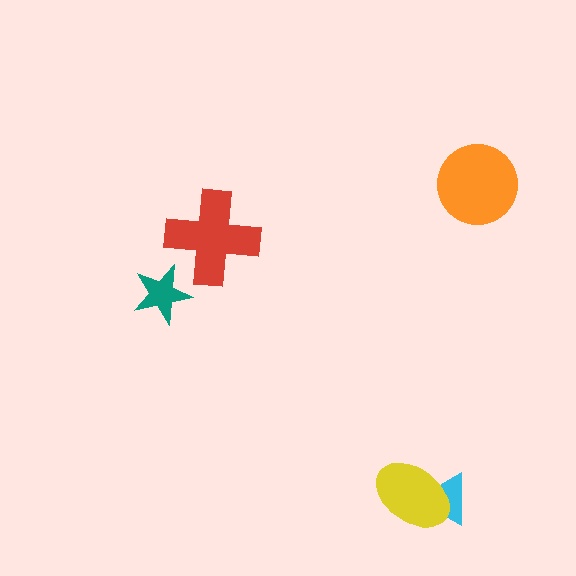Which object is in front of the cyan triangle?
The yellow ellipse is in front of the cyan triangle.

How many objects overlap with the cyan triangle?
1 object overlaps with the cyan triangle.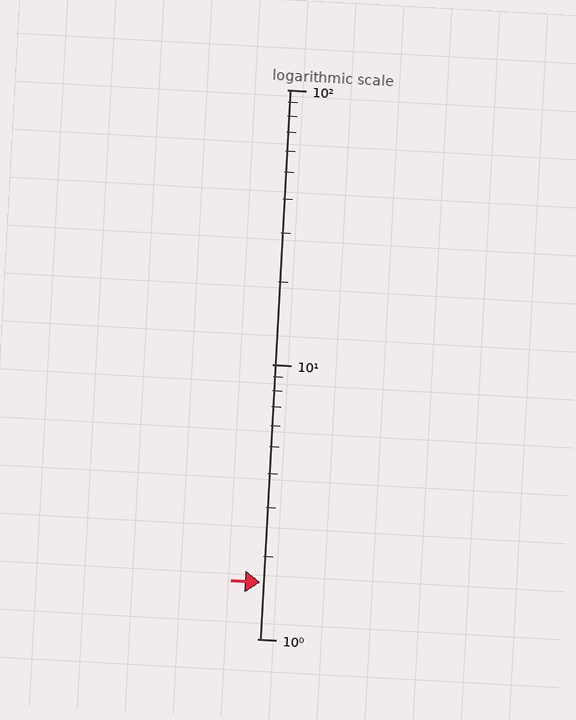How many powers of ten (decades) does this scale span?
The scale spans 2 decades, from 1 to 100.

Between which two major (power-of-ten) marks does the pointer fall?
The pointer is between 1 and 10.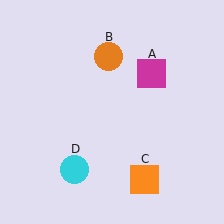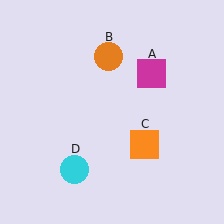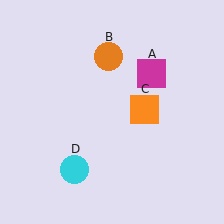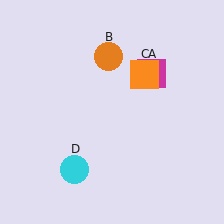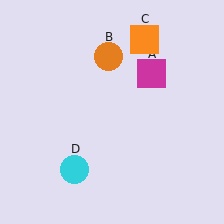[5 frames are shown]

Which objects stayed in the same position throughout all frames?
Magenta square (object A) and orange circle (object B) and cyan circle (object D) remained stationary.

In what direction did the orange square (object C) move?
The orange square (object C) moved up.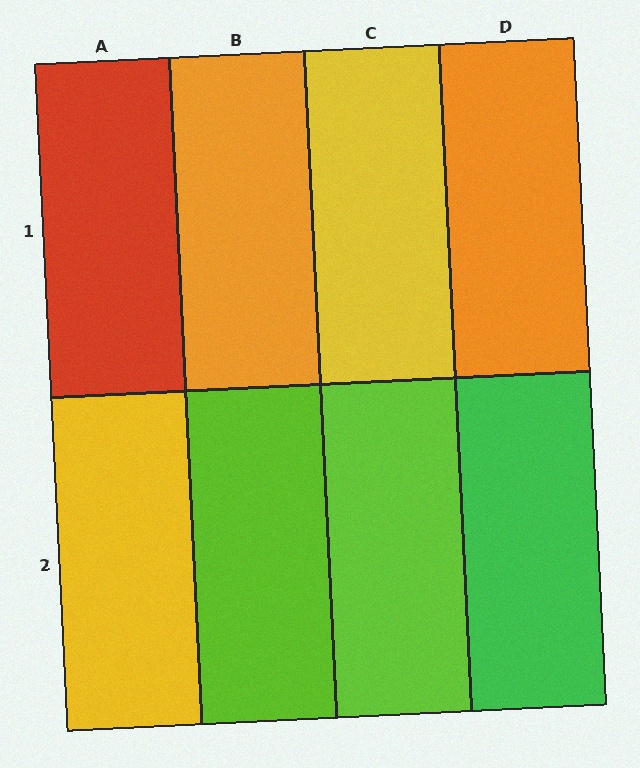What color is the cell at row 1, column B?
Orange.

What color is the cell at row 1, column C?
Yellow.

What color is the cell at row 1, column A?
Red.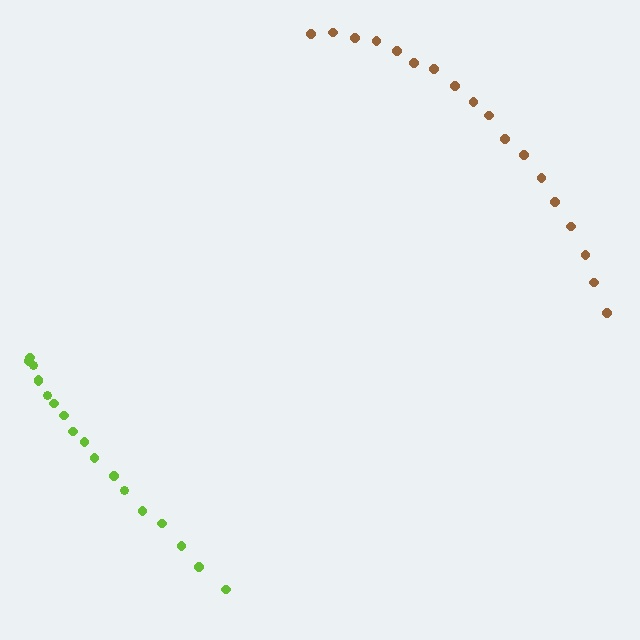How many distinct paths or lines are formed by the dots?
There are 2 distinct paths.